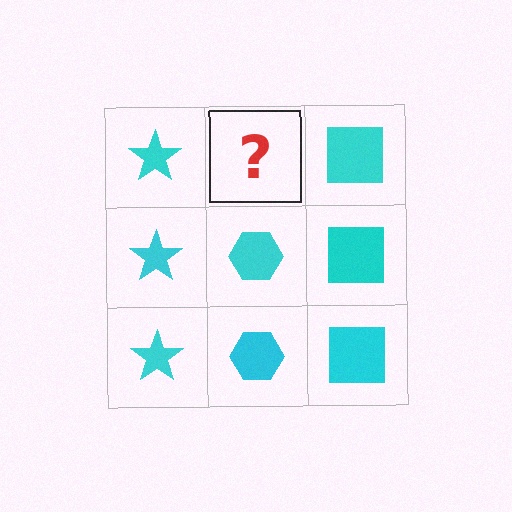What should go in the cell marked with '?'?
The missing cell should contain a cyan hexagon.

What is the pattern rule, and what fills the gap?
The rule is that each column has a consistent shape. The gap should be filled with a cyan hexagon.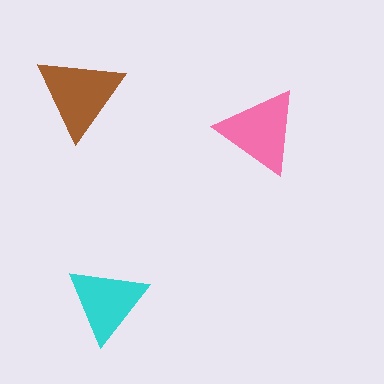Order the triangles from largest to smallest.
the brown one, the pink one, the cyan one.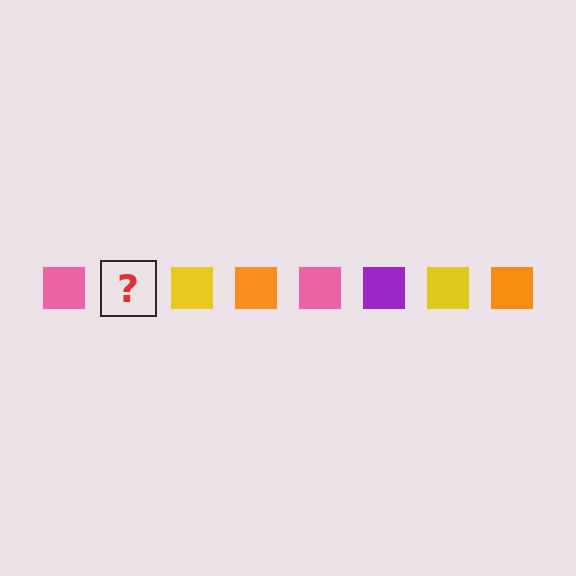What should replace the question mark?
The question mark should be replaced with a purple square.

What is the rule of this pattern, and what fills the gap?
The rule is that the pattern cycles through pink, purple, yellow, orange squares. The gap should be filled with a purple square.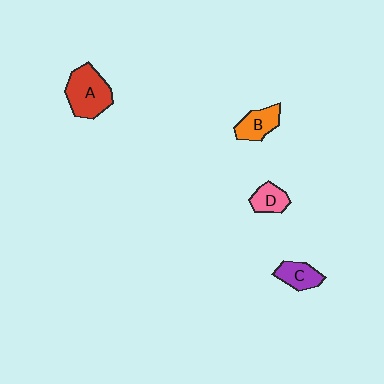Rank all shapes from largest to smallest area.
From largest to smallest: A (red), B (orange), C (purple), D (pink).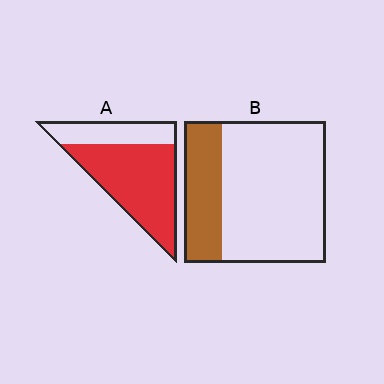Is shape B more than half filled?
No.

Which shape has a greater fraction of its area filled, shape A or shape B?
Shape A.